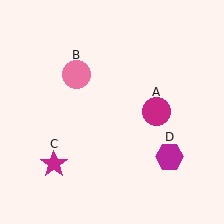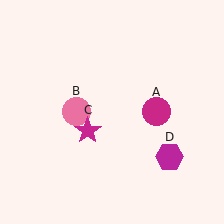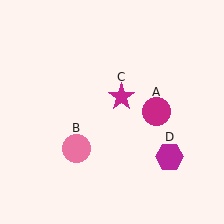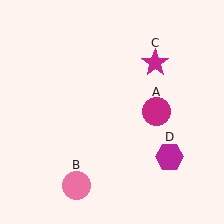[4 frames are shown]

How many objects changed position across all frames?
2 objects changed position: pink circle (object B), magenta star (object C).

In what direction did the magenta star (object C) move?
The magenta star (object C) moved up and to the right.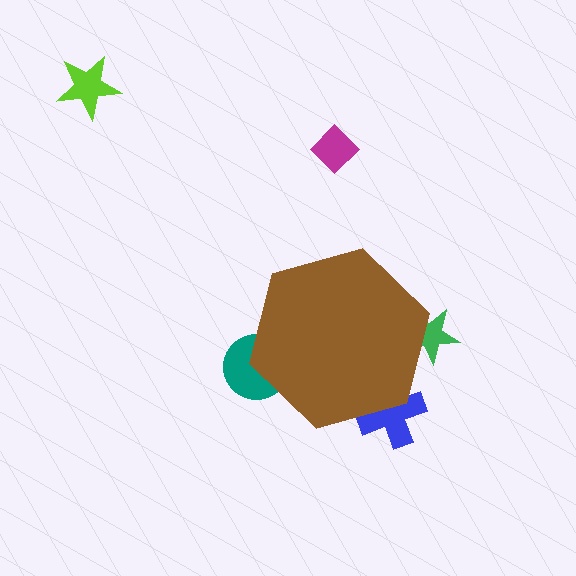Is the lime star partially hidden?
No, the lime star is fully visible.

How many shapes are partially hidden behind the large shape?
3 shapes are partially hidden.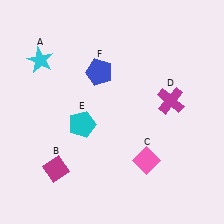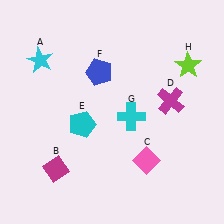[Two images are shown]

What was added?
A cyan cross (G), a lime star (H) were added in Image 2.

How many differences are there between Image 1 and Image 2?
There are 2 differences between the two images.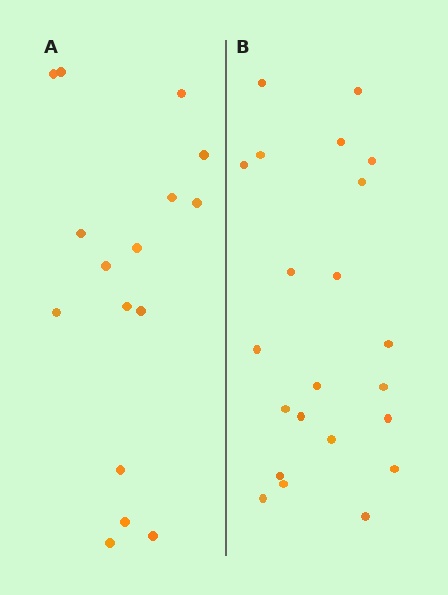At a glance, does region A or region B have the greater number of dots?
Region B (the right region) has more dots.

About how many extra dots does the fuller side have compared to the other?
Region B has about 6 more dots than region A.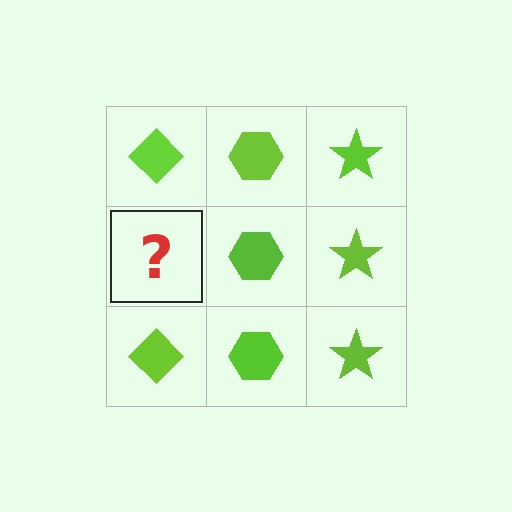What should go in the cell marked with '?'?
The missing cell should contain a lime diamond.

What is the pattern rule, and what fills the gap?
The rule is that each column has a consistent shape. The gap should be filled with a lime diamond.